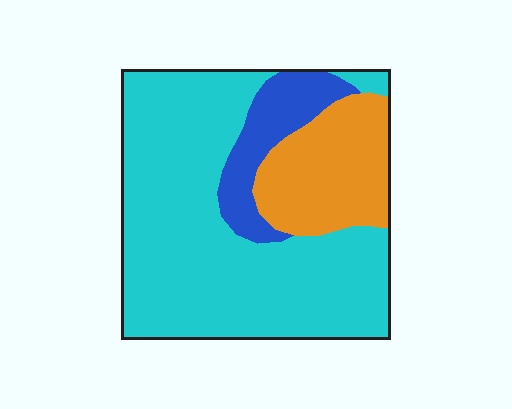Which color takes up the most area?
Cyan, at roughly 65%.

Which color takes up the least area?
Blue, at roughly 10%.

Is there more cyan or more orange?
Cyan.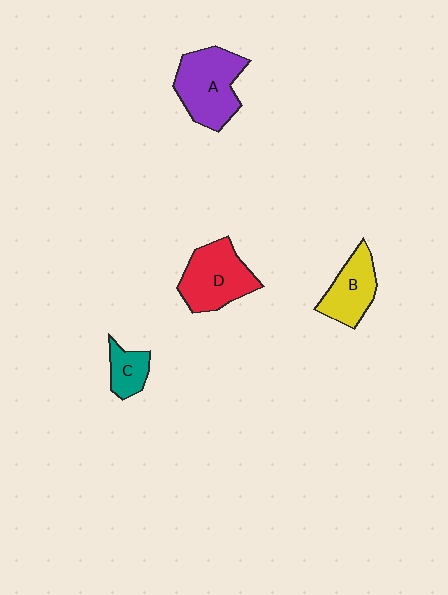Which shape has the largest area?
Shape A (purple).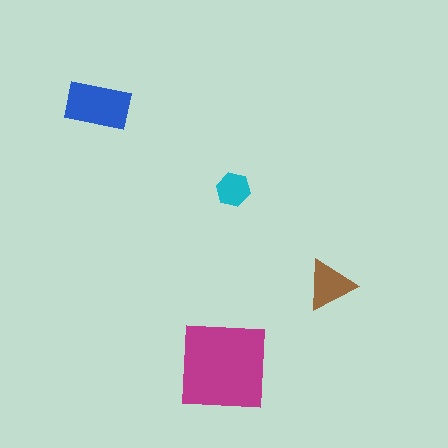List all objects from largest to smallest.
The magenta square, the blue rectangle, the brown triangle, the cyan hexagon.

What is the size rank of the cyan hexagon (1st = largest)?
4th.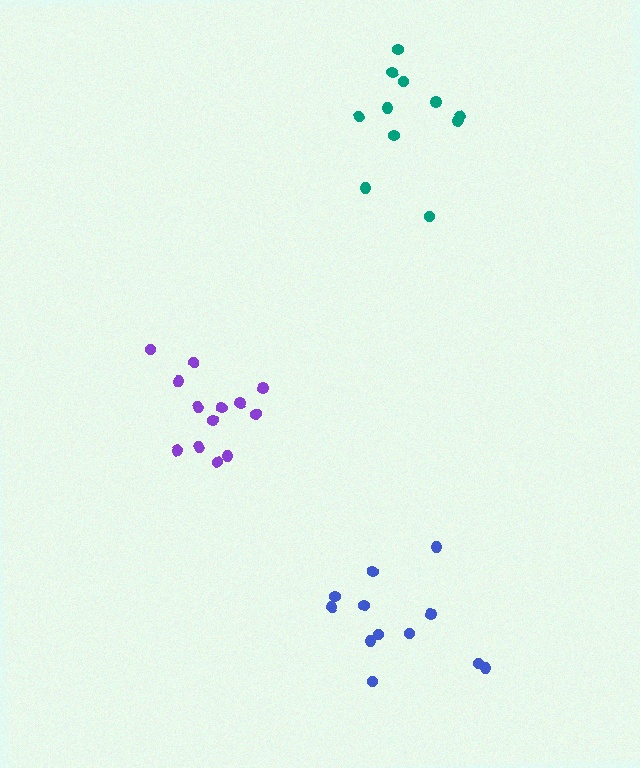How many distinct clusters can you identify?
There are 3 distinct clusters.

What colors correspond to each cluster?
The clusters are colored: teal, purple, blue.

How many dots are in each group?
Group 1: 11 dots, Group 2: 13 dots, Group 3: 12 dots (36 total).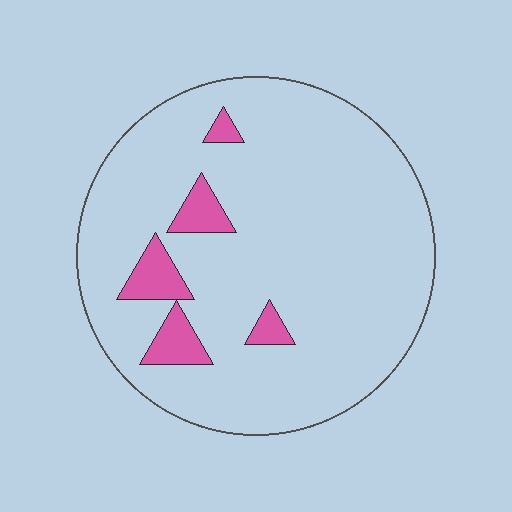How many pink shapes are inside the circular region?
5.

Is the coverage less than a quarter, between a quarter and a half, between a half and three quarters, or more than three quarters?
Less than a quarter.